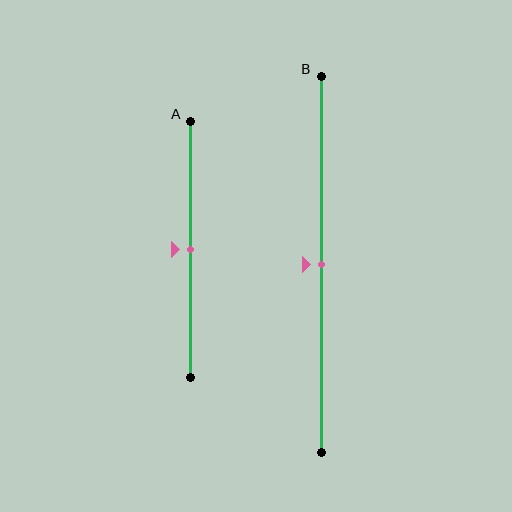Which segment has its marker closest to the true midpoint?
Segment A has its marker closest to the true midpoint.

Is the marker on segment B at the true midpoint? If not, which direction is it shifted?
Yes, the marker on segment B is at the true midpoint.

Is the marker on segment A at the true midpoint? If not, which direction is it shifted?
Yes, the marker on segment A is at the true midpoint.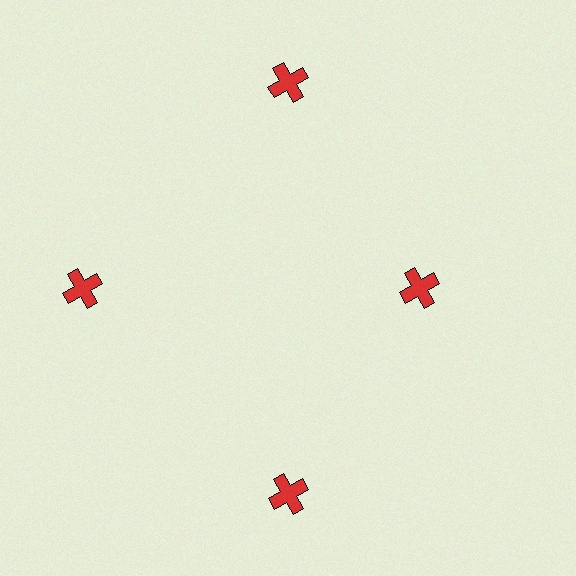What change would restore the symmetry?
The symmetry would be restored by moving it outward, back onto the ring so that all 4 crosses sit at equal angles and equal distance from the center.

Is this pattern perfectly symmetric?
No. The 4 red crosses are arranged in a ring, but one element near the 3 o'clock position is pulled inward toward the center, breaking the 4-fold rotational symmetry.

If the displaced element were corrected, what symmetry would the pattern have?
It would have 4-fold rotational symmetry — the pattern would map onto itself every 90 degrees.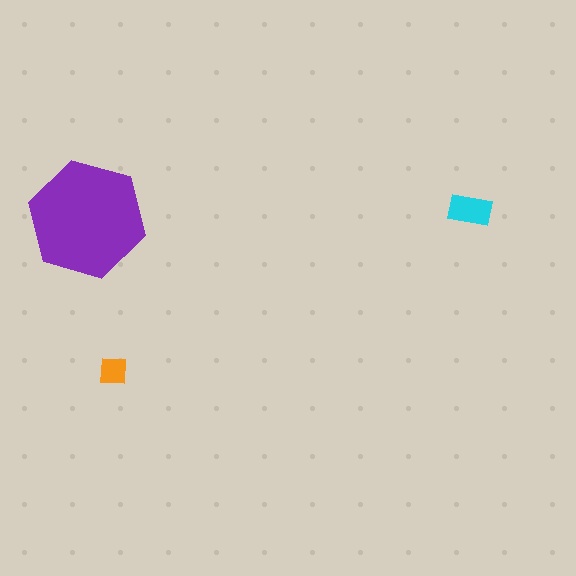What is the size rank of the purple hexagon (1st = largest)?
1st.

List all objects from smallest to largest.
The orange square, the cyan rectangle, the purple hexagon.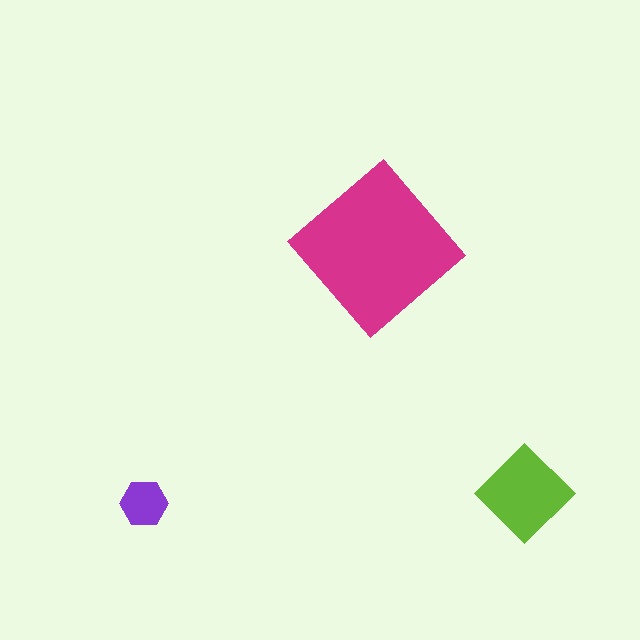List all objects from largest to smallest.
The magenta diamond, the lime diamond, the purple hexagon.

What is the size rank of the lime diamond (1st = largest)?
2nd.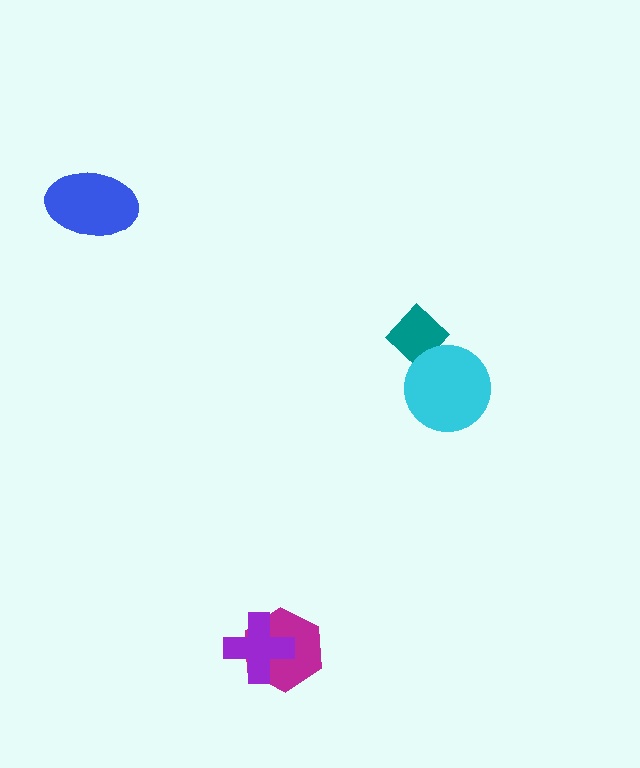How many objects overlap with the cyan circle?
1 object overlaps with the cyan circle.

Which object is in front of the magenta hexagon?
The purple cross is in front of the magenta hexagon.